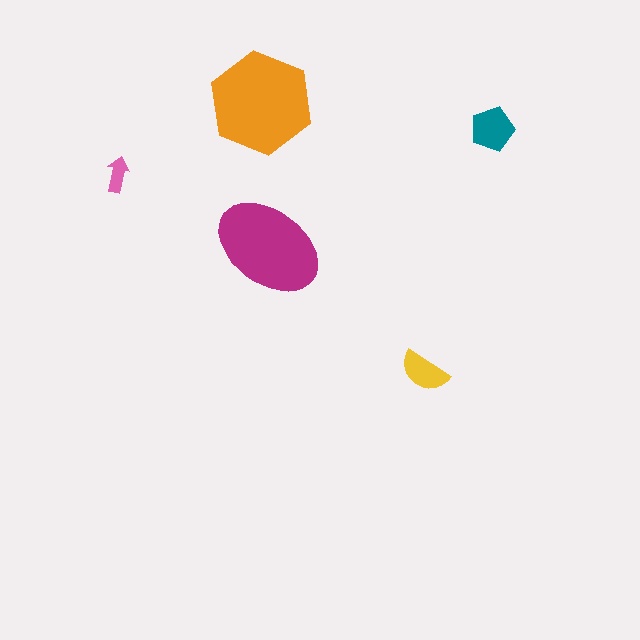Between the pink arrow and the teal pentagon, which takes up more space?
The teal pentagon.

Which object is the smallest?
The pink arrow.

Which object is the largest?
The orange hexagon.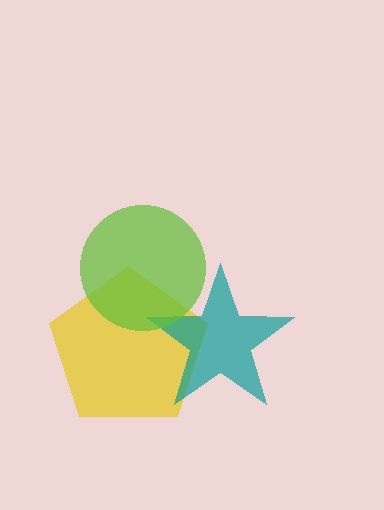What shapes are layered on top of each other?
The layered shapes are: a yellow pentagon, a teal star, a lime circle.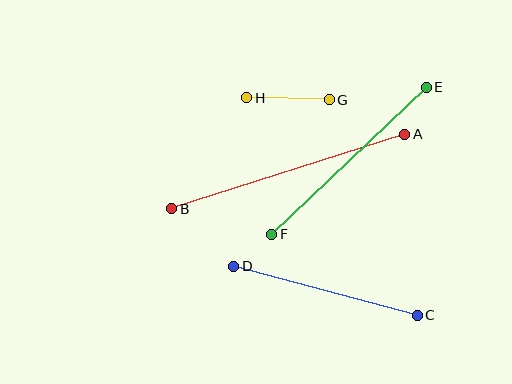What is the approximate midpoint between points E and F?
The midpoint is at approximately (349, 161) pixels.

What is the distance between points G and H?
The distance is approximately 82 pixels.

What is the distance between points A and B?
The distance is approximately 245 pixels.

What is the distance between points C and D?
The distance is approximately 190 pixels.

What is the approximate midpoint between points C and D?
The midpoint is at approximately (325, 291) pixels.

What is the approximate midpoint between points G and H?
The midpoint is at approximately (288, 99) pixels.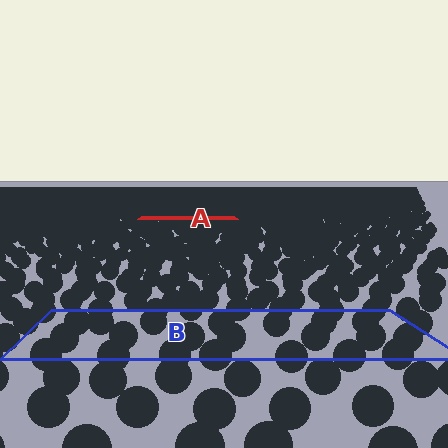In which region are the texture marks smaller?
The texture marks are smaller in region A, because it is farther away.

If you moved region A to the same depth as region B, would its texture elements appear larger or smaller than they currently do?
They would appear larger. At a closer depth, the same texture elements are projected at a bigger on-screen size.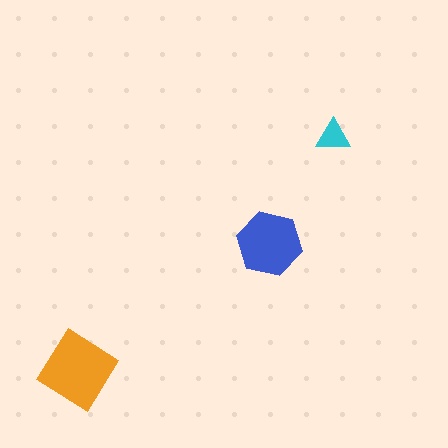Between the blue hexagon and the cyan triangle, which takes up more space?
The blue hexagon.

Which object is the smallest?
The cyan triangle.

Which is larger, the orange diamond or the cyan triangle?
The orange diamond.